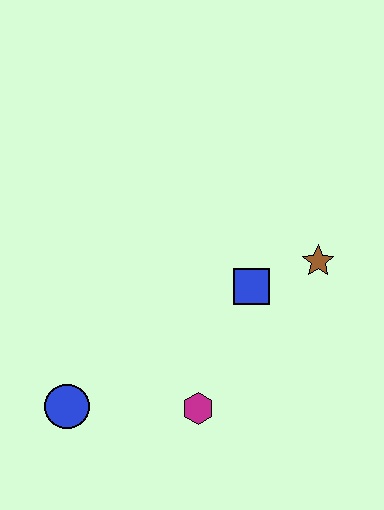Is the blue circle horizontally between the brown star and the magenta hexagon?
No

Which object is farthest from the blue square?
The blue circle is farthest from the blue square.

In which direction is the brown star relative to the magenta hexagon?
The brown star is above the magenta hexagon.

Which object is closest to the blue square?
The brown star is closest to the blue square.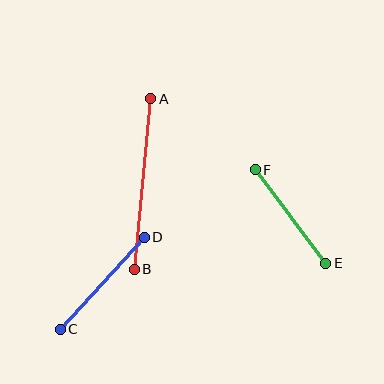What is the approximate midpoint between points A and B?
The midpoint is at approximately (142, 184) pixels.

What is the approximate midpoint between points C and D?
The midpoint is at approximately (102, 283) pixels.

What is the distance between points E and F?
The distance is approximately 117 pixels.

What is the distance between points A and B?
The distance is approximately 171 pixels.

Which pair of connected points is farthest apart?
Points A and B are farthest apart.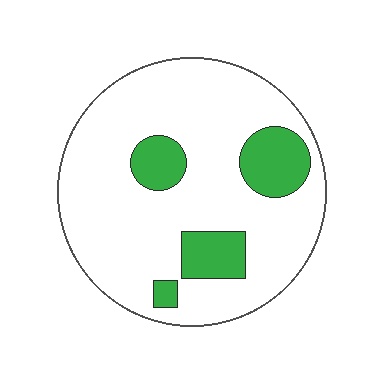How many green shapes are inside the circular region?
4.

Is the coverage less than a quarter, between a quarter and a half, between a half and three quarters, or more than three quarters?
Less than a quarter.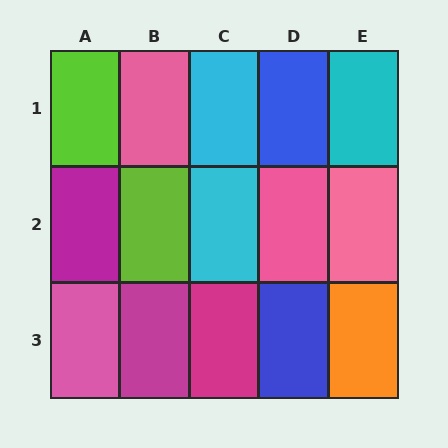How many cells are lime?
2 cells are lime.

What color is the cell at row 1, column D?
Blue.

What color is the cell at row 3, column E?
Orange.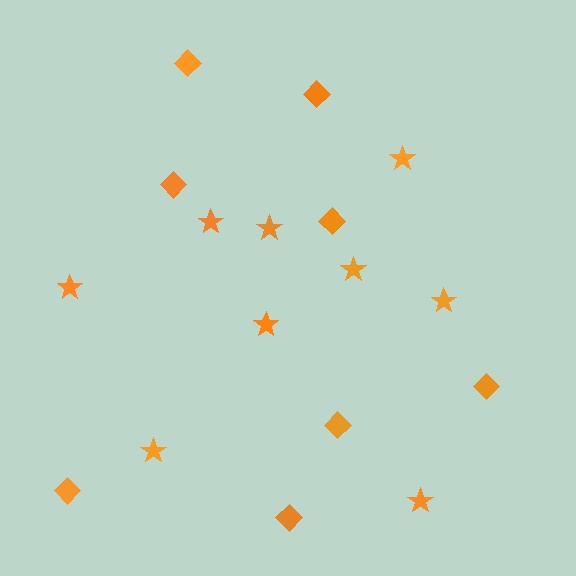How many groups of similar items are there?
There are 2 groups: one group of stars (9) and one group of diamonds (8).